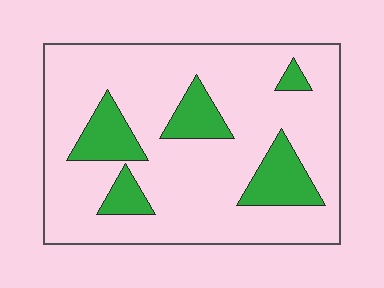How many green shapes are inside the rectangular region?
5.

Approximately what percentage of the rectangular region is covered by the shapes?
Approximately 20%.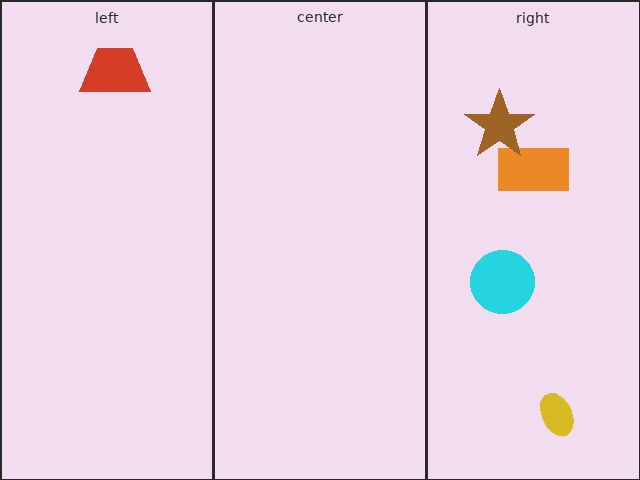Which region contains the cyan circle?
The right region.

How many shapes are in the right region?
4.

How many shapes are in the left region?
1.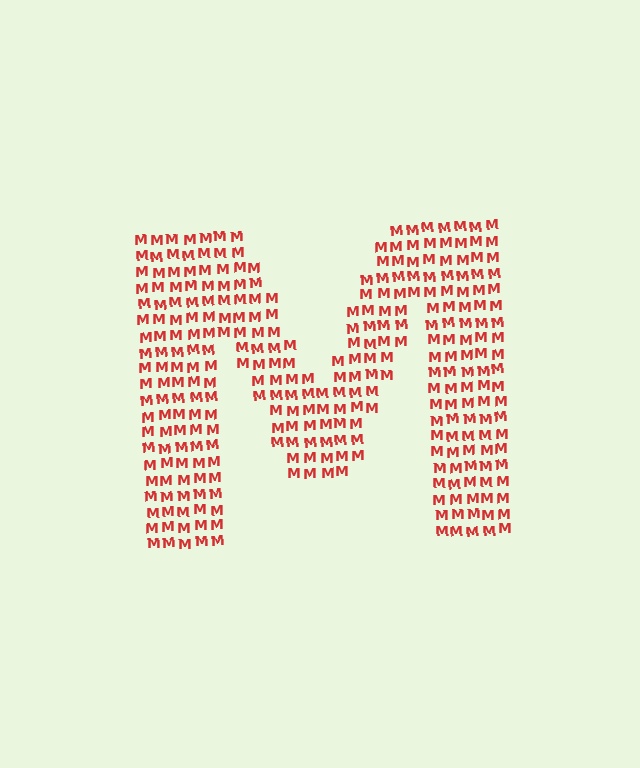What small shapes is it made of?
It is made of small letter M's.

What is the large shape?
The large shape is the letter M.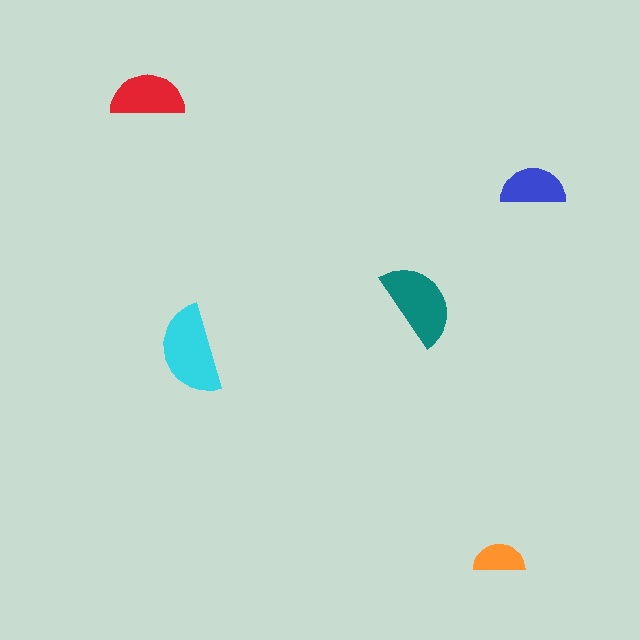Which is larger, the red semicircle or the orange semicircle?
The red one.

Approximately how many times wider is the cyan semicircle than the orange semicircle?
About 1.5 times wider.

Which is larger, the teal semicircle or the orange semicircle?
The teal one.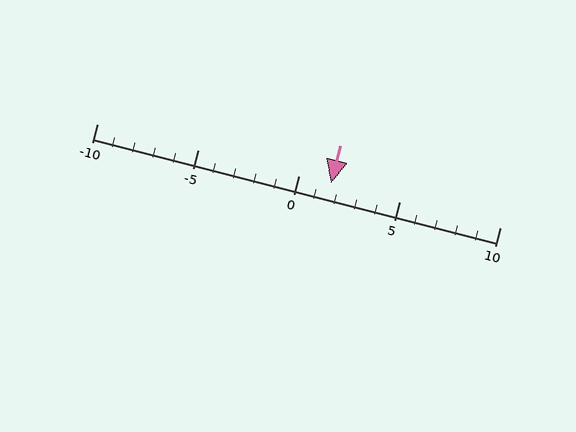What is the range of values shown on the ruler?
The ruler shows values from -10 to 10.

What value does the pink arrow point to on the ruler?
The pink arrow points to approximately 2.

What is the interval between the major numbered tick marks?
The major tick marks are spaced 5 units apart.